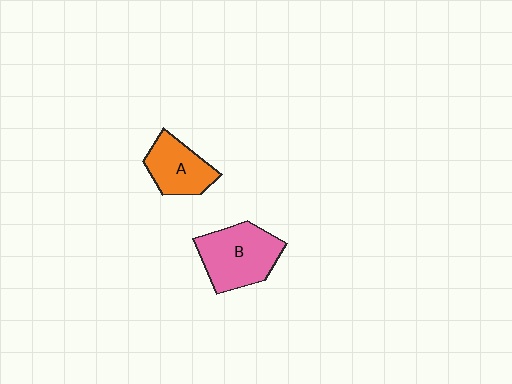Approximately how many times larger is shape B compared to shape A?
Approximately 1.4 times.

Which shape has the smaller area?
Shape A (orange).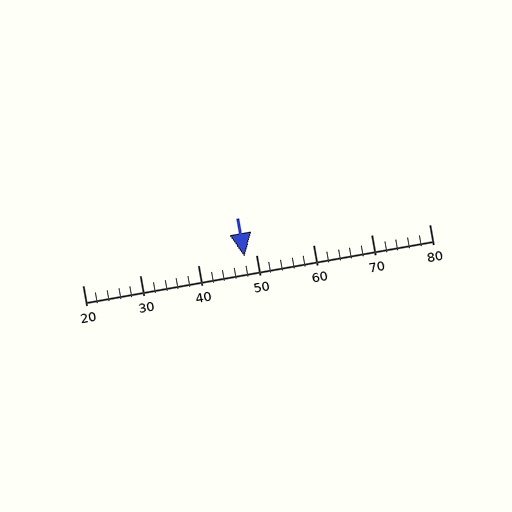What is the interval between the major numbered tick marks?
The major tick marks are spaced 10 units apart.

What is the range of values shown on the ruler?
The ruler shows values from 20 to 80.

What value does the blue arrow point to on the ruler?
The blue arrow points to approximately 48.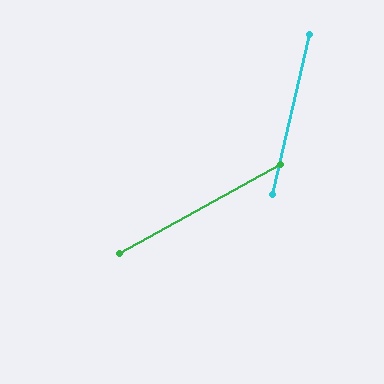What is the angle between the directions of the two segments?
Approximately 48 degrees.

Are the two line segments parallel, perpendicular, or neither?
Neither parallel nor perpendicular — they differ by about 48°.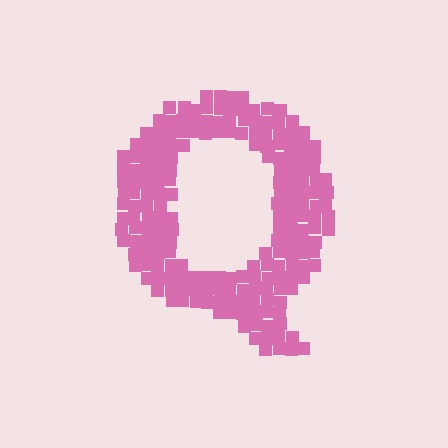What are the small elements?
The small elements are squares.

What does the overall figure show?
The overall figure shows the letter Q.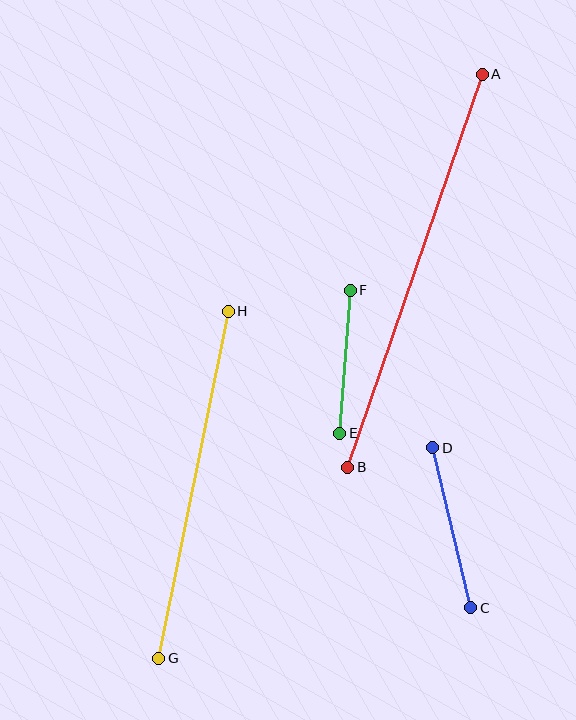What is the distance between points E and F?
The distance is approximately 143 pixels.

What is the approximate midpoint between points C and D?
The midpoint is at approximately (452, 528) pixels.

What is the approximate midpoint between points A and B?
The midpoint is at approximately (415, 271) pixels.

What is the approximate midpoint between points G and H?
The midpoint is at approximately (194, 485) pixels.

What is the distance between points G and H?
The distance is approximately 354 pixels.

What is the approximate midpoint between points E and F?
The midpoint is at approximately (345, 362) pixels.